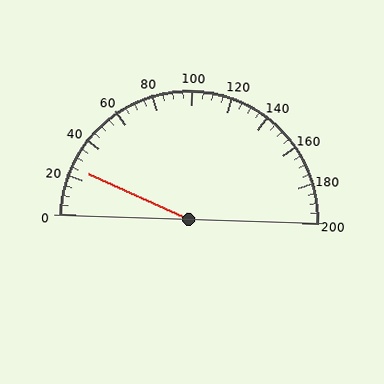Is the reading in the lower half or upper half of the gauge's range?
The reading is in the lower half of the range (0 to 200).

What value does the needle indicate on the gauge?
The needle indicates approximately 25.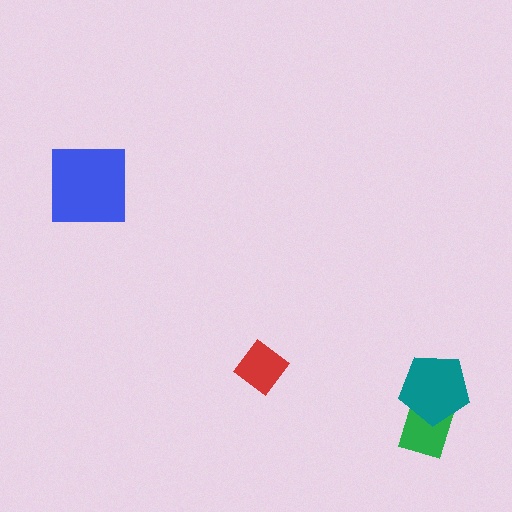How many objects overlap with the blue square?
0 objects overlap with the blue square.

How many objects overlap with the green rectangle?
1 object overlaps with the green rectangle.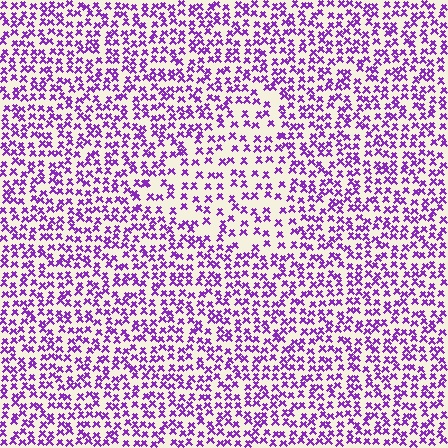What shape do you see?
I see a triangle.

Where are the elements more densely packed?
The elements are more densely packed outside the triangle boundary.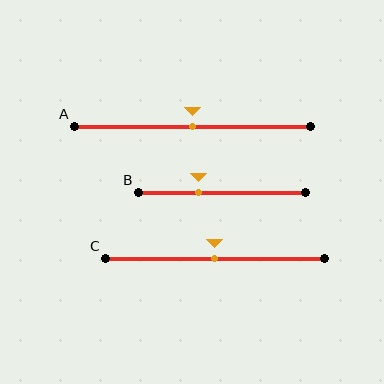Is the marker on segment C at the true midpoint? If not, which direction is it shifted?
Yes, the marker on segment C is at the true midpoint.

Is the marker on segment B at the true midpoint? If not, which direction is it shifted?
No, the marker on segment B is shifted to the left by about 14% of the segment length.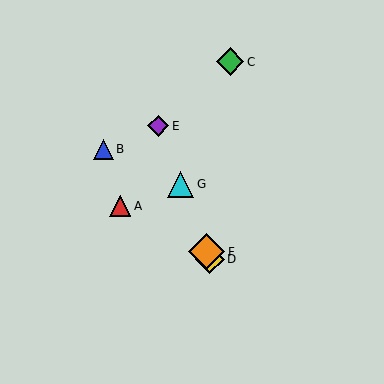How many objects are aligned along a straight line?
4 objects (D, E, F, G) are aligned along a straight line.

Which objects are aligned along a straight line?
Objects D, E, F, G are aligned along a straight line.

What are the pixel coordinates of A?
Object A is at (120, 206).